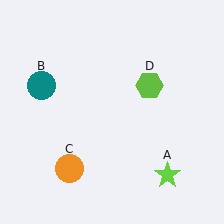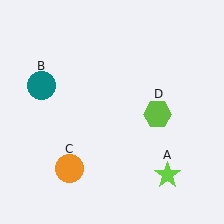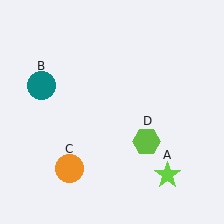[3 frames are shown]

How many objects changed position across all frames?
1 object changed position: lime hexagon (object D).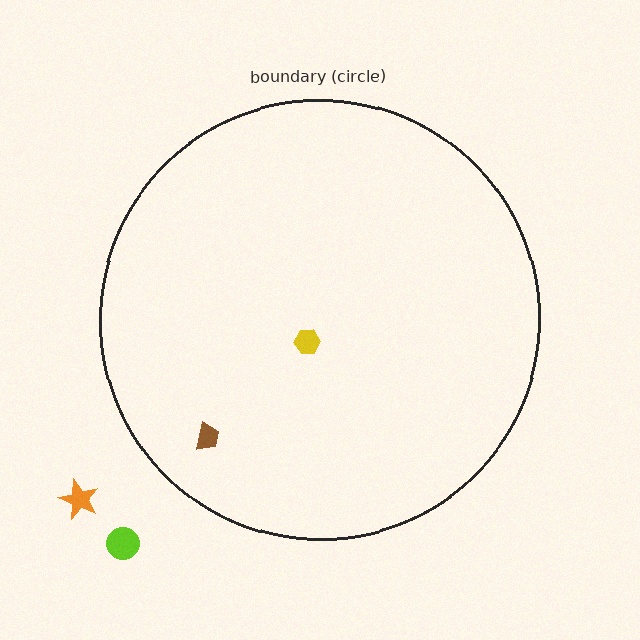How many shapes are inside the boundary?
2 inside, 2 outside.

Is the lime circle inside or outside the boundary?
Outside.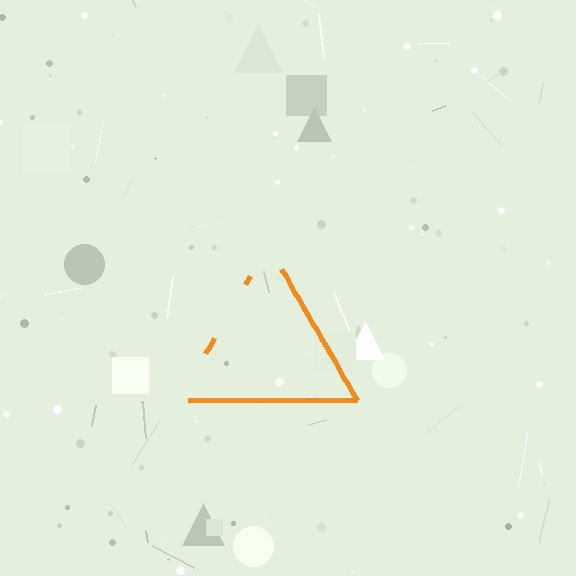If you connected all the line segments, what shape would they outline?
They would outline a triangle.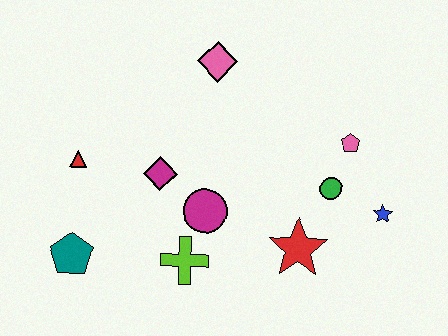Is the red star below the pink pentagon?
Yes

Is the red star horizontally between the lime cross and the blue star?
Yes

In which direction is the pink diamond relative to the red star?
The pink diamond is above the red star.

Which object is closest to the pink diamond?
The magenta diamond is closest to the pink diamond.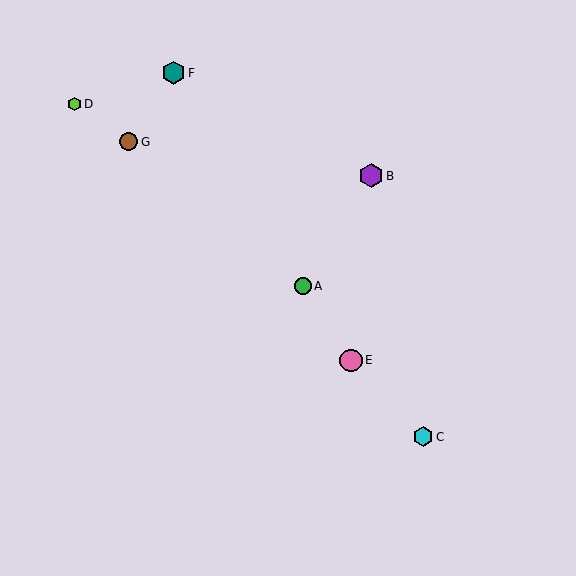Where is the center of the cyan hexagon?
The center of the cyan hexagon is at (423, 437).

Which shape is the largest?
The purple hexagon (labeled B) is the largest.